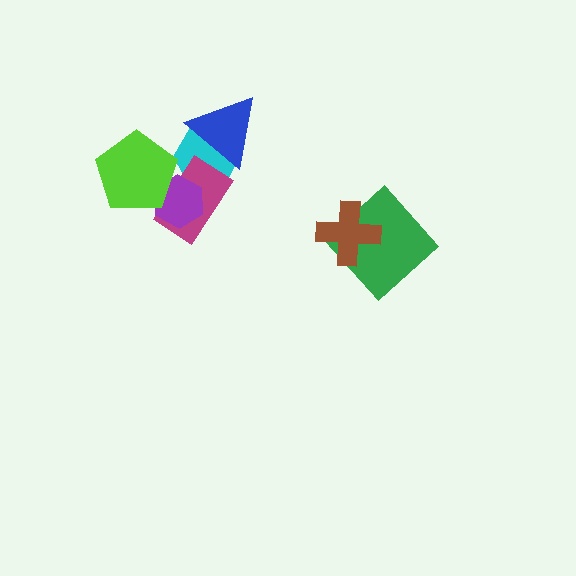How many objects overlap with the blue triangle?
1 object overlaps with the blue triangle.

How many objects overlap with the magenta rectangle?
3 objects overlap with the magenta rectangle.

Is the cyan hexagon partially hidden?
Yes, it is partially covered by another shape.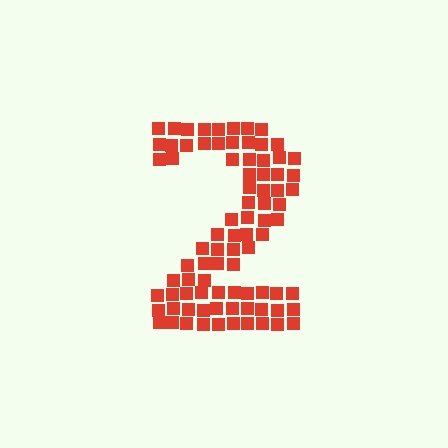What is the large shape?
The large shape is the digit 2.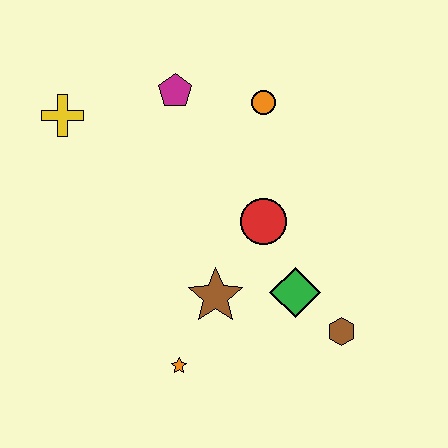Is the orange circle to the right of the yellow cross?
Yes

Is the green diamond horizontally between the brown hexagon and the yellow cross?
Yes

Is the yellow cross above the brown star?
Yes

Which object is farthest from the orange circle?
The orange star is farthest from the orange circle.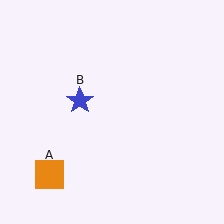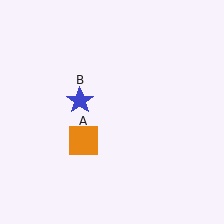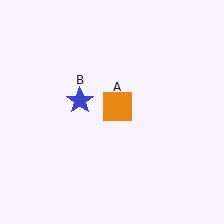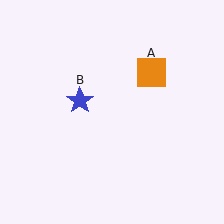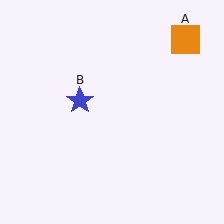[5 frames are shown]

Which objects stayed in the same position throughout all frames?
Blue star (object B) remained stationary.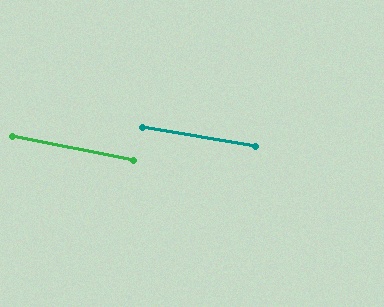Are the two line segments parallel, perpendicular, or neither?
Parallel — their directions differ by only 1.2°.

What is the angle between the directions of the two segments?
Approximately 1 degree.